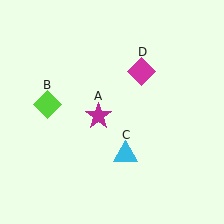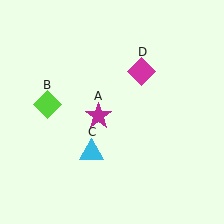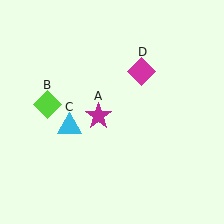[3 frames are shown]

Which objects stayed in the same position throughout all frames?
Magenta star (object A) and lime diamond (object B) and magenta diamond (object D) remained stationary.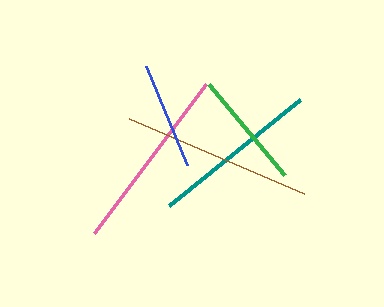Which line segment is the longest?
The brown line is the longest at approximately 190 pixels.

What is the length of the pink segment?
The pink segment is approximately 186 pixels long.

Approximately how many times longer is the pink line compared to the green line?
The pink line is approximately 1.6 times the length of the green line.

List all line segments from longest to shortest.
From longest to shortest: brown, pink, teal, green, blue.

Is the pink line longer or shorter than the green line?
The pink line is longer than the green line.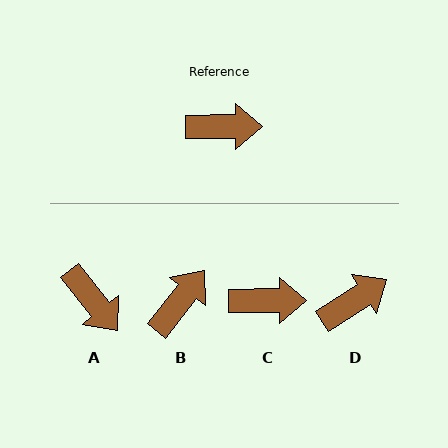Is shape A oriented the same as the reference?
No, it is off by about 52 degrees.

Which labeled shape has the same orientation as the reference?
C.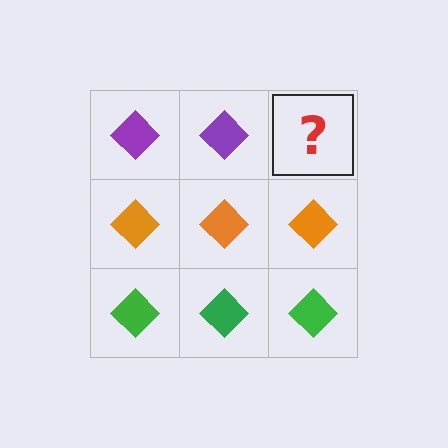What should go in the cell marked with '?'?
The missing cell should contain a purple diamond.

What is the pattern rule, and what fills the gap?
The rule is that each row has a consistent color. The gap should be filled with a purple diamond.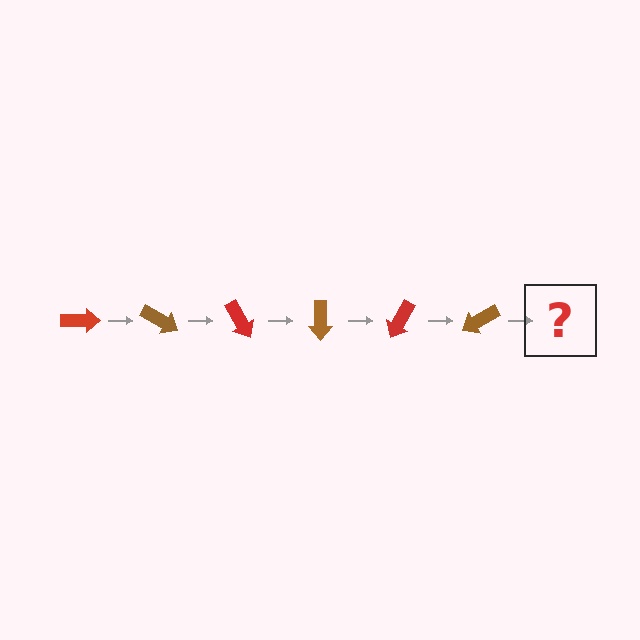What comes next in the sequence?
The next element should be a red arrow, rotated 180 degrees from the start.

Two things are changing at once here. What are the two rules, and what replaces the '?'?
The two rules are that it rotates 30 degrees each step and the color cycles through red and brown. The '?' should be a red arrow, rotated 180 degrees from the start.